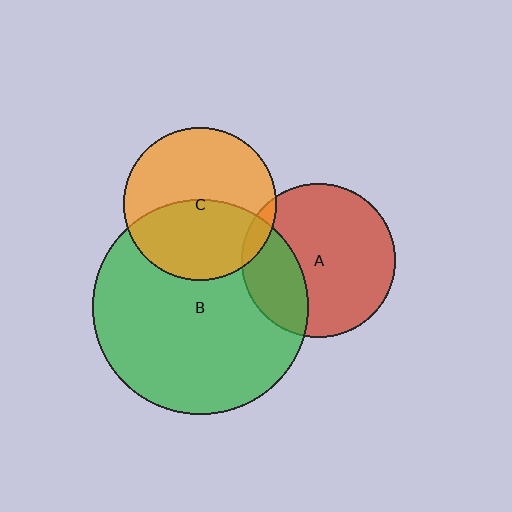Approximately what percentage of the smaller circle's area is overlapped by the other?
Approximately 30%.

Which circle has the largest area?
Circle B (green).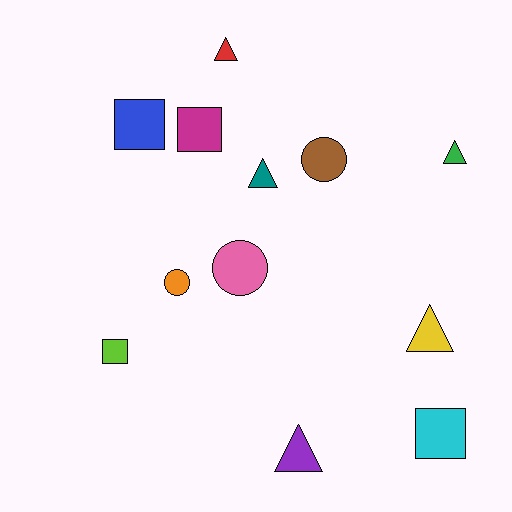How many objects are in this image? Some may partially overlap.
There are 12 objects.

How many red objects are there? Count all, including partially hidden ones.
There is 1 red object.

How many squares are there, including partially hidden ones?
There are 4 squares.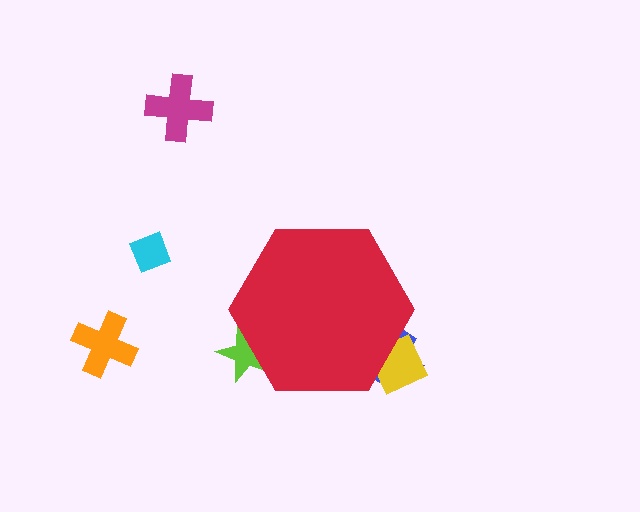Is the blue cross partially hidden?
Yes, the blue cross is partially hidden behind the red hexagon.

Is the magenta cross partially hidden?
No, the magenta cross is fully visible.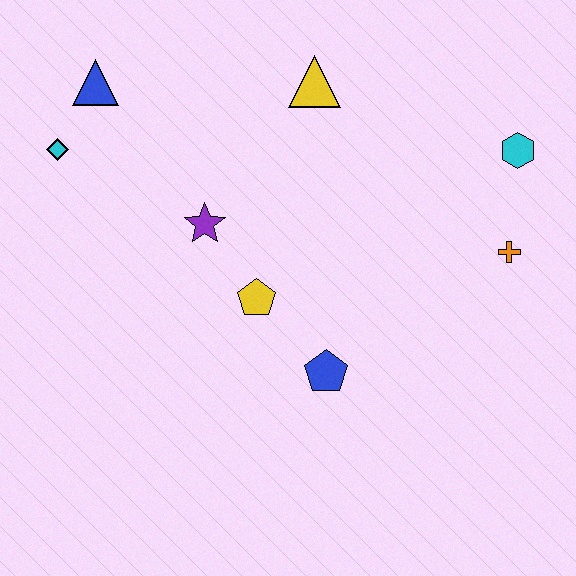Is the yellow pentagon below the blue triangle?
Yes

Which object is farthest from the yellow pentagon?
The cyan hexagon is farthest from the yellow pentagon.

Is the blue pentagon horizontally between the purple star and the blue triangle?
No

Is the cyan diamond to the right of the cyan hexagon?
No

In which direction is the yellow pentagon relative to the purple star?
The yellow pentagon is below the purple star.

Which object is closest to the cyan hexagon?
The orange cross is closest to the cyan hexagon.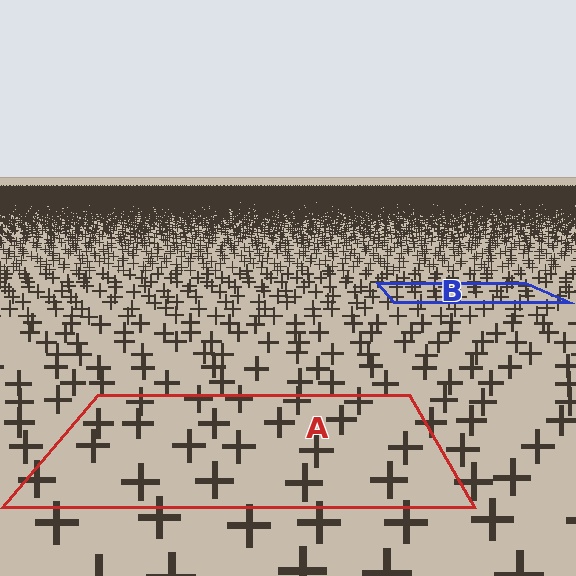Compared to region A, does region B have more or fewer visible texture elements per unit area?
Region B has more texture elements per unit area — they are packed more densely because it is farther away.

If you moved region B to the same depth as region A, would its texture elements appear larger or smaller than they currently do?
They would appear larger. At a closer depth, the same texture elements are projected at a bigger on-screen size.